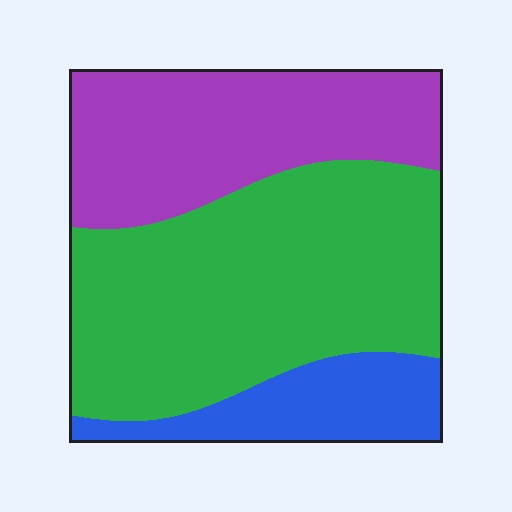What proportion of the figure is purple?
Purple takes up about one third (1/3) of the figure.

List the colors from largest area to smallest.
From largest to smallest: green, purple, blue.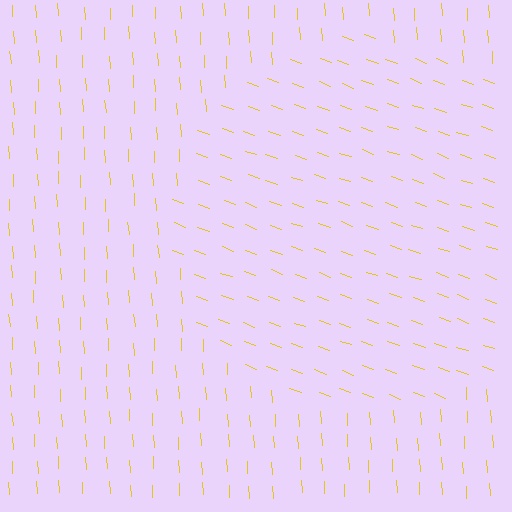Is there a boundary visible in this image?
Yes, there is a texture boundary formed by a change in line orientation.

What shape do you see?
I see a circle.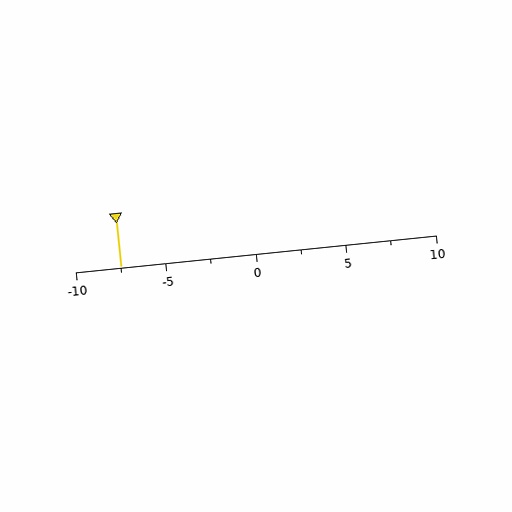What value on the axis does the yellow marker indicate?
The marker indicates approximately -7.5.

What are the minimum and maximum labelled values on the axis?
The axis runs from -10 to 10.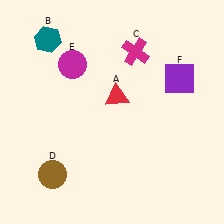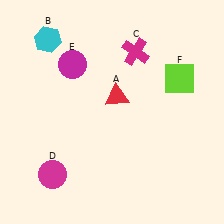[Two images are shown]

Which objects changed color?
B changed from teal to cyan. D changed from brown to magenta. F changed from purple to lime.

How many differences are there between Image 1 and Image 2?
There are 3 differences between the two images.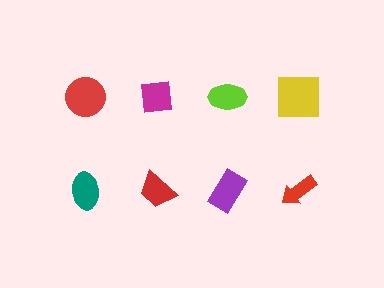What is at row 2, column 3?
A purple rectangle.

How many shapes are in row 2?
4 shapes.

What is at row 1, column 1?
A red circle.